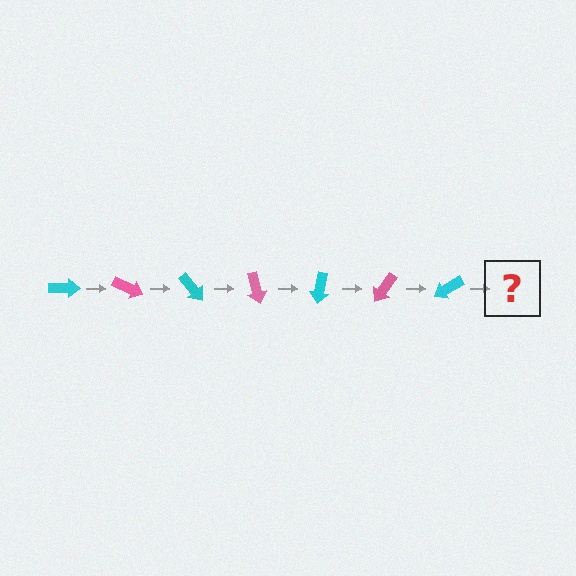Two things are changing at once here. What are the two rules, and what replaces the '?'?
The two rules are that it rotates 25 degrees each step and the color cycles through cyan and pink. The '?' should be a pink arrow, rotated 175 degrees from the start.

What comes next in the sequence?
The next element should be a pink arrow, rotated 175 degrees from the start.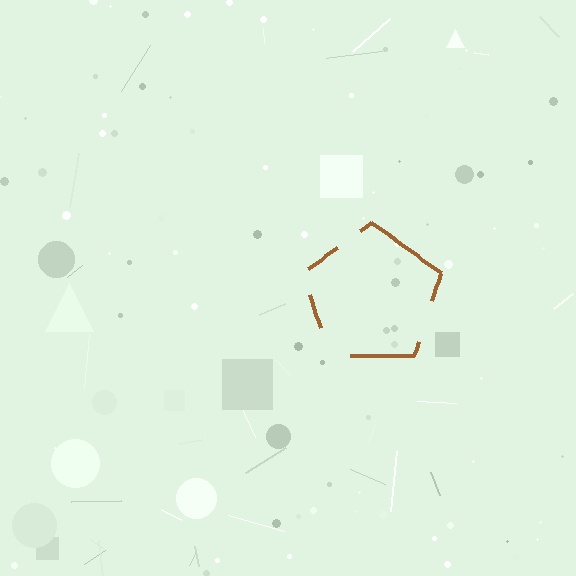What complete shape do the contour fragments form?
The contour fragments form a pentagon.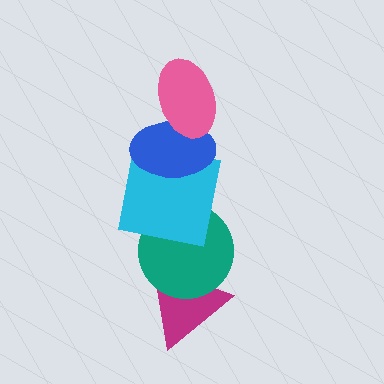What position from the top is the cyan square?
The cyan square is 3rd from the top.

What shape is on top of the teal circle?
The cyan square is on top of the teal circle.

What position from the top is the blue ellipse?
The blue ellipse is 2nd from the top.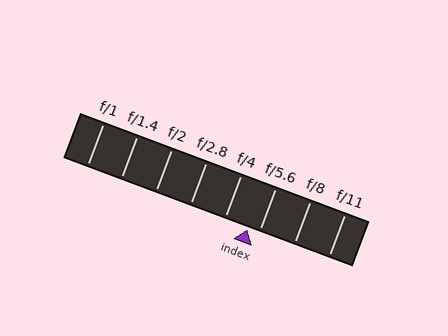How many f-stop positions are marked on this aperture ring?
There are 8 f-stop positions marked.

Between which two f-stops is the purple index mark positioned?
The index mark is between f/4 and f/5.6.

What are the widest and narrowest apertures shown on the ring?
The widest aperture shown is f/1 and the narrowest is f/11.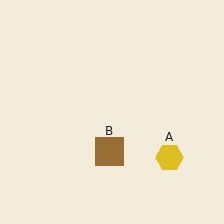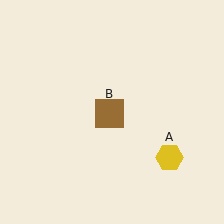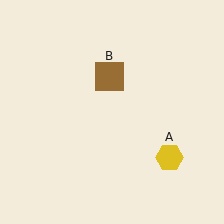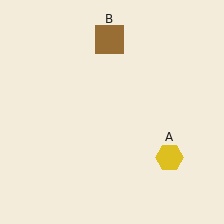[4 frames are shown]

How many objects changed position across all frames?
1 object changed position: brown square (object B).